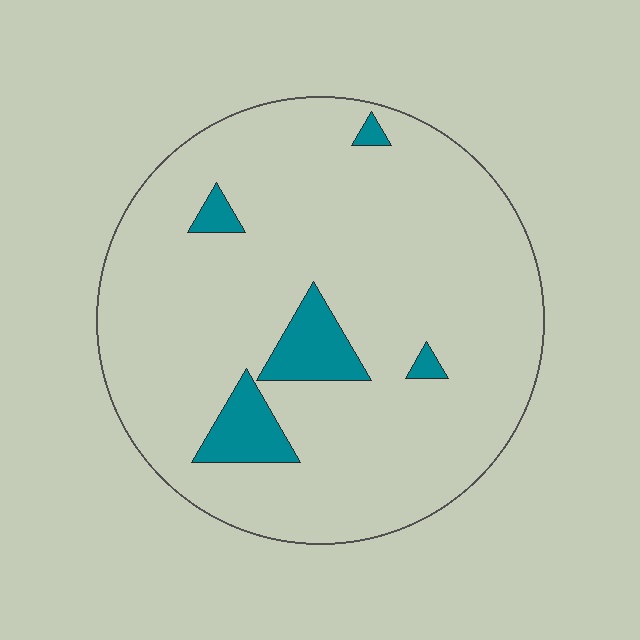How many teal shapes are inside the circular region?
5.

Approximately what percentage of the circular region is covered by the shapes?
Approximately 10%.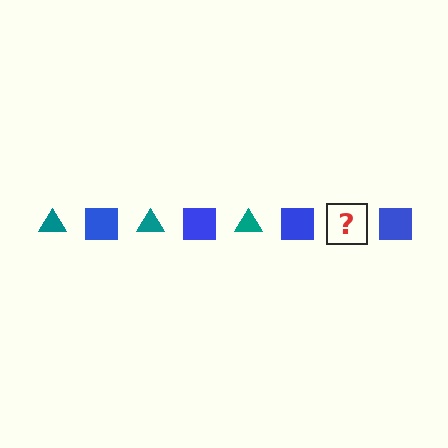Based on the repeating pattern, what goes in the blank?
The blank should be a teal triangle.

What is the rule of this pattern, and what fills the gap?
The rule is that the pattern alternates between teal triangle and blue square. The gap should be filled with a teal triangle.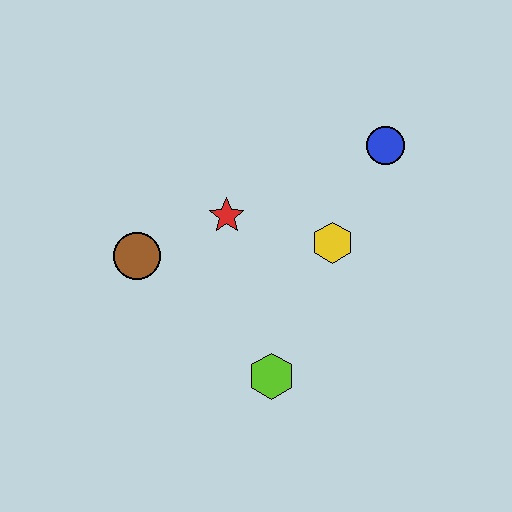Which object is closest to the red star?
The brown circle is closest to the red star.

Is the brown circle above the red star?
No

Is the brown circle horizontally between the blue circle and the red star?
No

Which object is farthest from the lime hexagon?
The blue circle is farthest from the lime hexagon.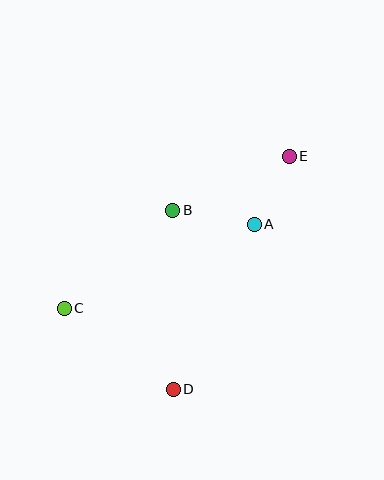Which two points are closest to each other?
Points A and E are closest to each other.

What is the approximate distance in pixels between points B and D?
The distance between B and D is approximately 179 pixels.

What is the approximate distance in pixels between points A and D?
The distance between A and D is approximately 184 pixels.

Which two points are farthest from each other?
Points C and E are farthest from each other.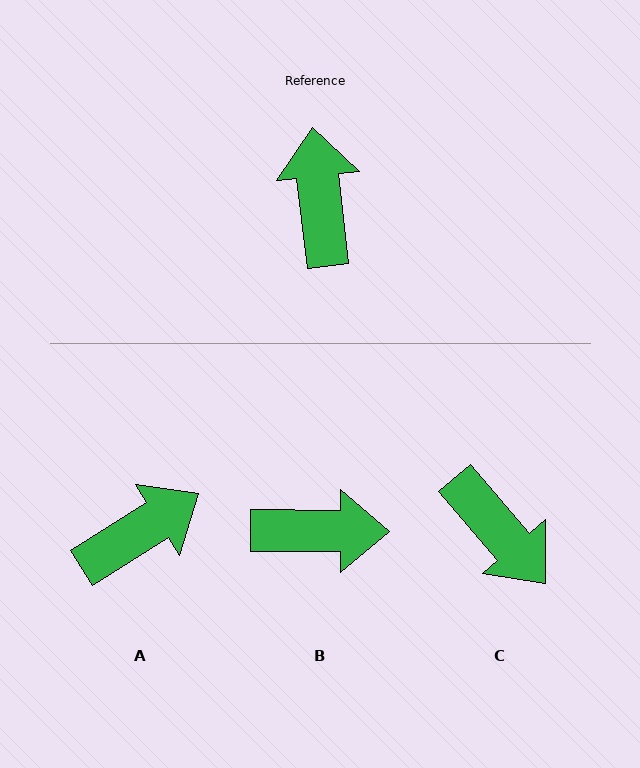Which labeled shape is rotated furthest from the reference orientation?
C, about 146 degrees away.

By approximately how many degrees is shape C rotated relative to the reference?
Approximately 146 degrees clockwise.